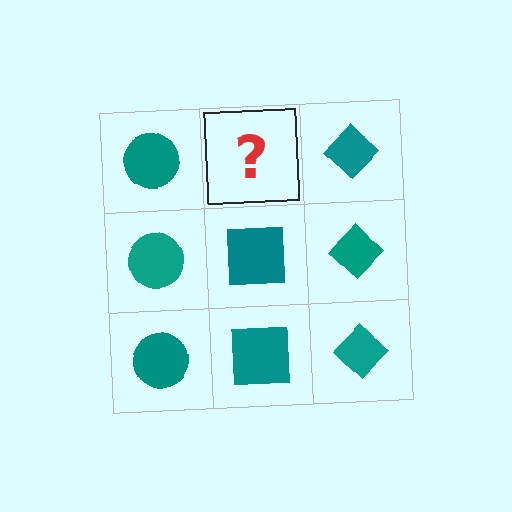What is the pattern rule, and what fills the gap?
The rule is that each column has a consistent shape. The gap should be filled with a teal square.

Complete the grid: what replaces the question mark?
The question mark should be replaced with a teal square.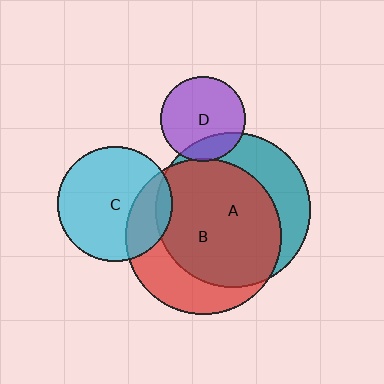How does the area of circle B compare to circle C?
Approximately 1.8 times.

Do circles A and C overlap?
Yes.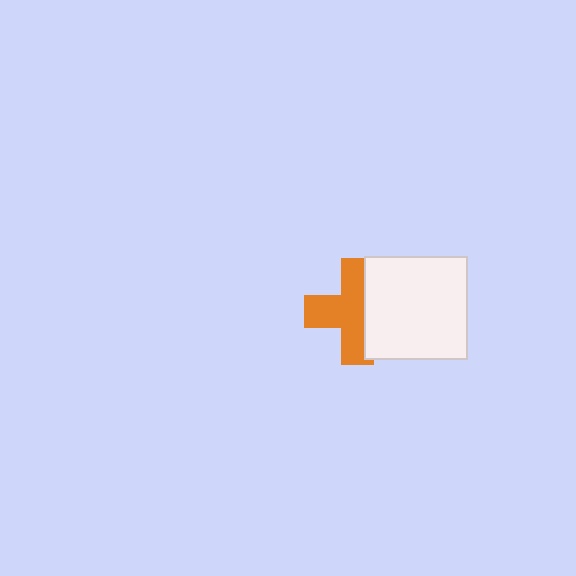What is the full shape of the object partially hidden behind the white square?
The partially hidden object is an orange cross.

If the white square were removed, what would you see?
You would see the complete orange cross.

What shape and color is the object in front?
The object in front is a white square.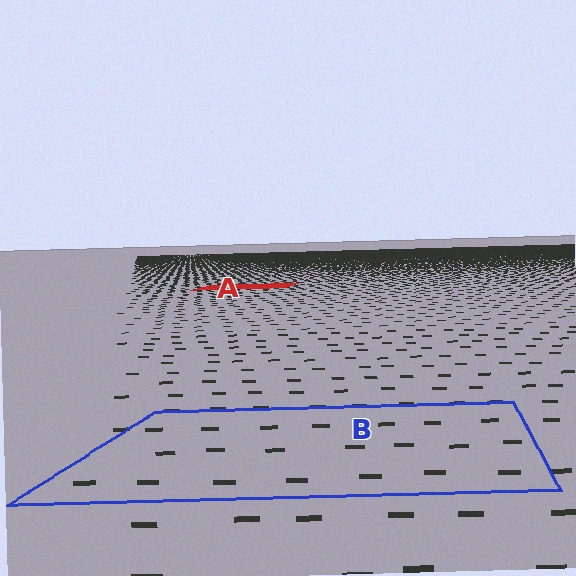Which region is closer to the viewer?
Region B is closer. The texture elements there are larger and more spread out.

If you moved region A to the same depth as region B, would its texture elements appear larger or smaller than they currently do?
They would appear larger. At a closer depth, the same texture elements are projected at a bigger on-screen size.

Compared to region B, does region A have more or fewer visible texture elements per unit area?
Region A has more texture elements per unit area — they are packed more densely because it is farther away.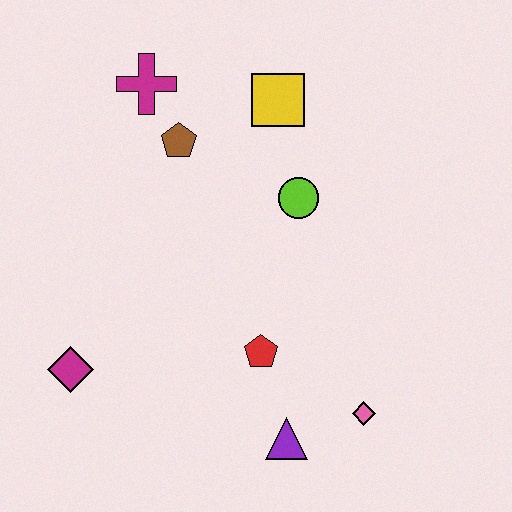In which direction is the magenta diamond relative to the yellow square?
The magenta diamond is below the yellow square.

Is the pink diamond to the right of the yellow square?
Yes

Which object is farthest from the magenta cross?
The pink diamond is farthest from the magenta cross.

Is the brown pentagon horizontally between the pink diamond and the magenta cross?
Yes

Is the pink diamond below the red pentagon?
Yes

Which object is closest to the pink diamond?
The purple triangle is closest to the pink diamond.